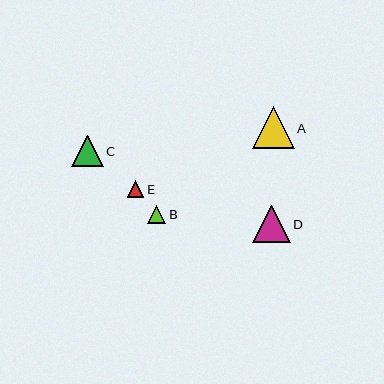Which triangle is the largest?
Triangle A is the largest with a size of approximately 42 pixels.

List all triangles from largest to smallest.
From largest to smallest: A, D, C, B, E.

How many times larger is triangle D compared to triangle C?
Triangle D is approximately 1.2 times the size of triangle C.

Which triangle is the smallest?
Triangle E is the smallest with a size of approximately 16 pixels.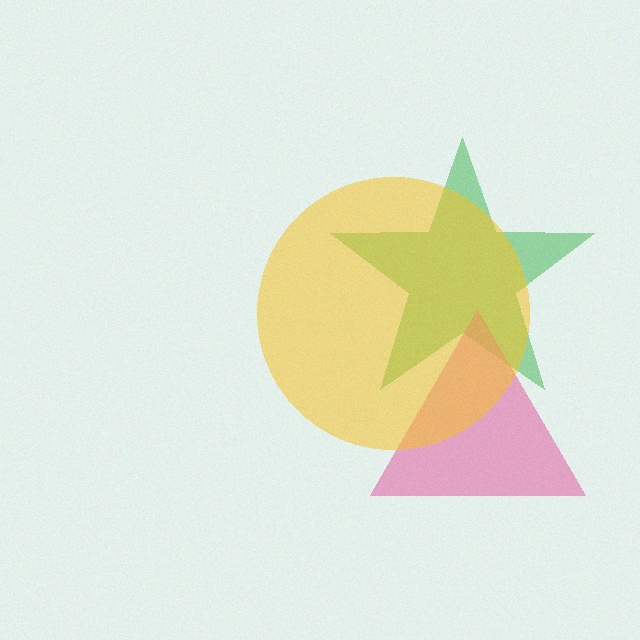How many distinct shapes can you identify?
There are 3 distinct shapes: a green star, a pink triangle, a yellow circle.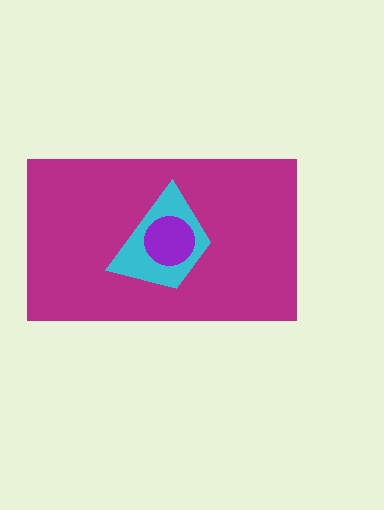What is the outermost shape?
The magenta rectangle.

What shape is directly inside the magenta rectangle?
The cyan trapezoid.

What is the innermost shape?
The purple circle.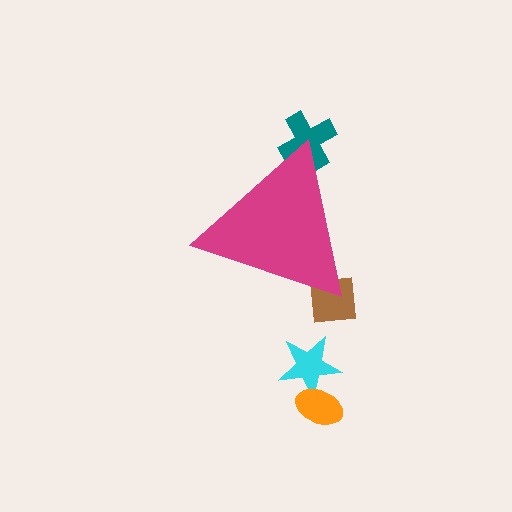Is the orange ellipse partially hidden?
No, the orange ellipse is fully visible.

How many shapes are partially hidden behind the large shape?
2 shapes are partially hidden.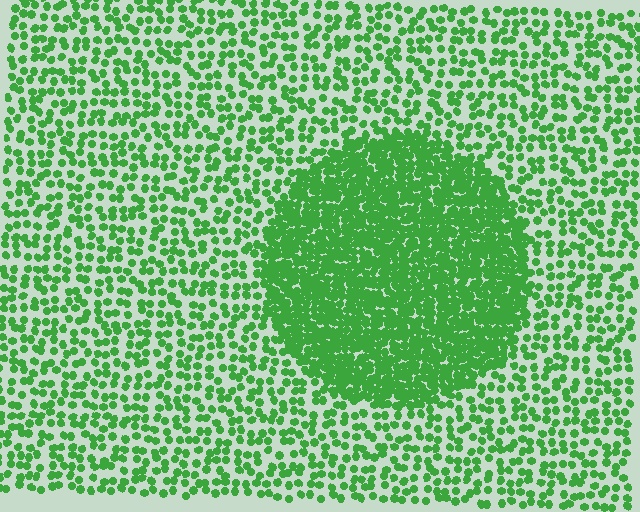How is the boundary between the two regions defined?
The boundary is defined by a change in element density (approximately 2.6x ratio). All elements are the same color, size, and shape.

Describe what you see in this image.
The image contains small green elements arranged at two different densities. A circle-shaped region is visible where the elements are more densely packed than the surrounding area.